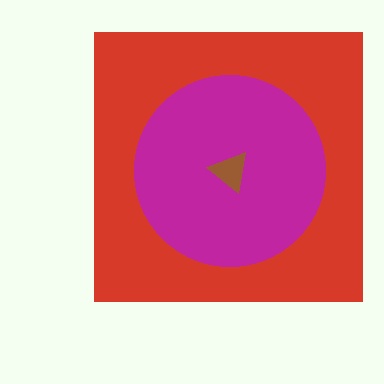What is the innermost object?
The brown triangle.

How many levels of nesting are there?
3.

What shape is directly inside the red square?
The magenta circle.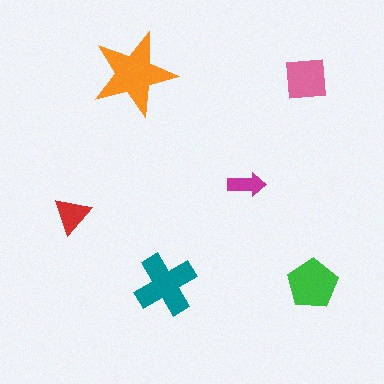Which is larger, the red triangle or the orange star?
The orange star.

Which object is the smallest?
The magenta arrow.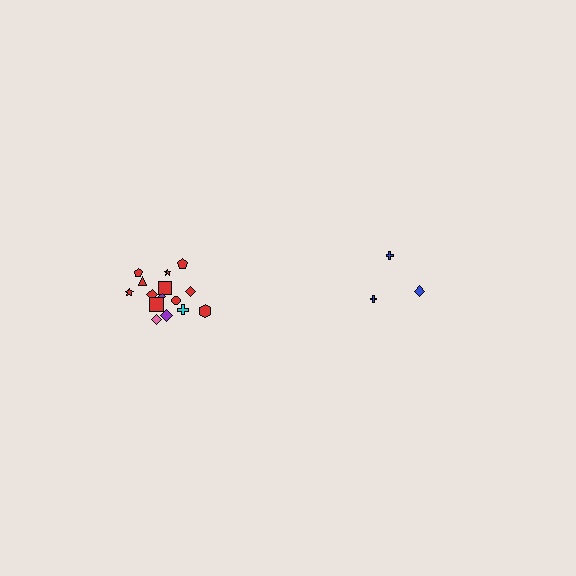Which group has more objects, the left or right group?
The left group.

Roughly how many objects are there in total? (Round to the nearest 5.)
Roughly 20 objects in total.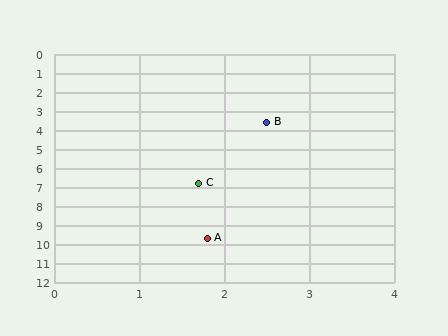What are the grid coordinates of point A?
Point A is at approximately (1.8, 9.7).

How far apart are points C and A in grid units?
Points C and A are about 2.9 grid units apart.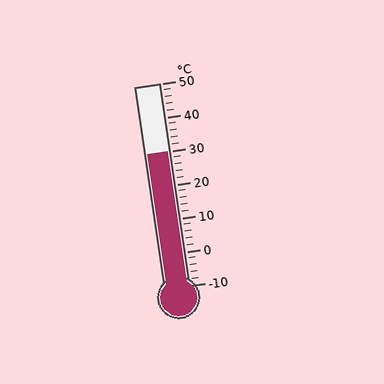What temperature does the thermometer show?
The thermometer shows approximately 30°C.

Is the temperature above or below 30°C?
The temperature is at 30°C.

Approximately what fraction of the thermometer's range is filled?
The thermometer is filled to approximately 65% of its range.